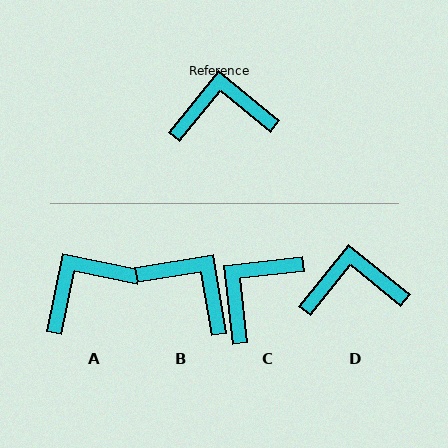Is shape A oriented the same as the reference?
No, it is off by about 27 degrees.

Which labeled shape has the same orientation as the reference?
D.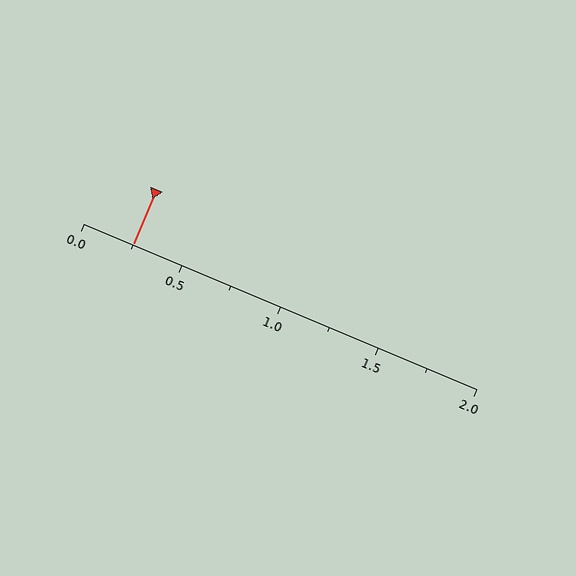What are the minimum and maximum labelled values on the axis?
The axis runs from 0.0 to 2.0.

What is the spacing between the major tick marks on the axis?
The major ticks are spaced 0.5 apart.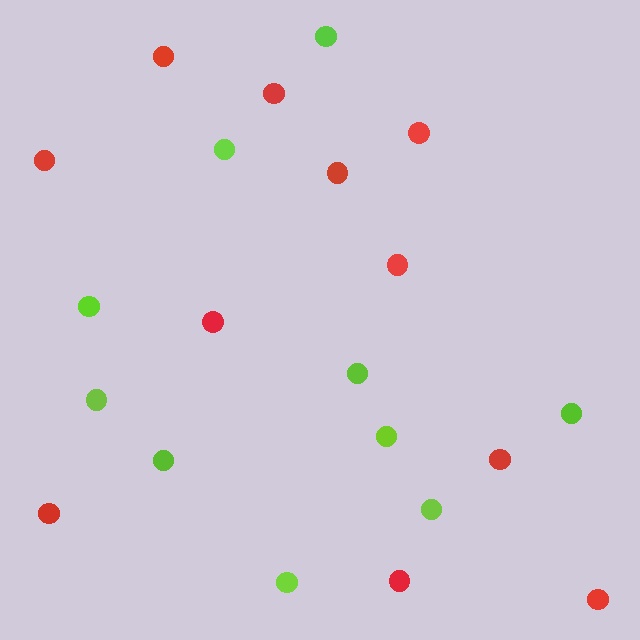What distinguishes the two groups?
There are 2 groups: one group of red circles (11) and one group of lime circles (10).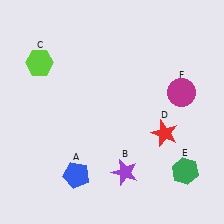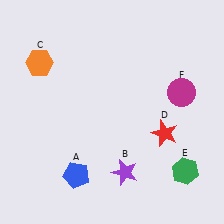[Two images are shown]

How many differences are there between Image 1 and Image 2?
There is 1 difference between the two images.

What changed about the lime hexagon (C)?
In Image 1, C is lime. In Image 2, it changed to orange.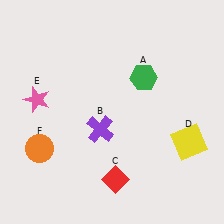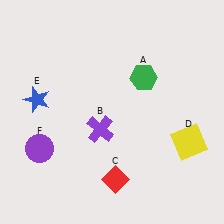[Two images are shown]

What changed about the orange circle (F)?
In Image 1, F is orange. In Image 2, it changed to purple.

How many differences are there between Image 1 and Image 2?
There are 2 differences between the two images.